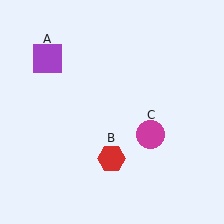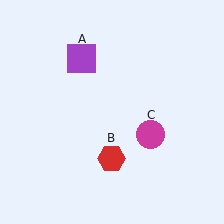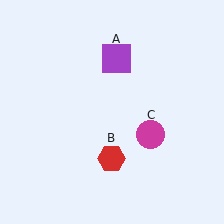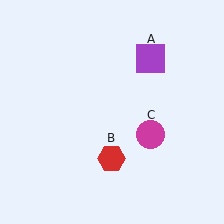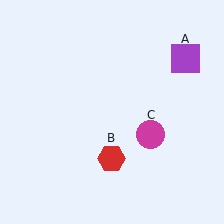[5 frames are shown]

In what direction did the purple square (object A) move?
The purple square (object A) moved right.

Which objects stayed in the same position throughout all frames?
Red hexagon (object B) and magenta circle (object C) remained stationary.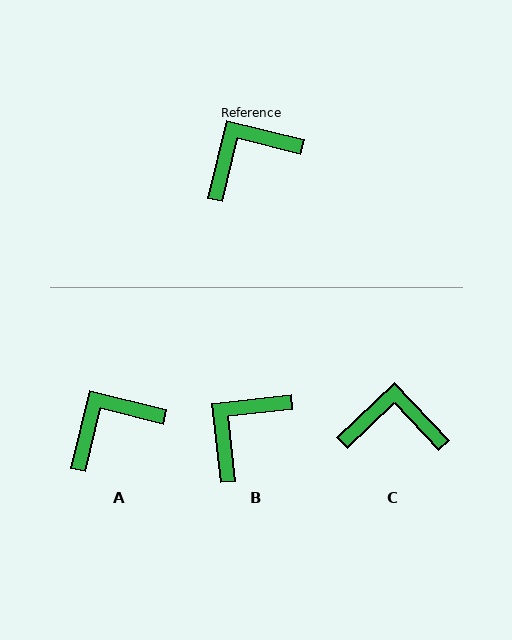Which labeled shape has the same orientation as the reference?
A.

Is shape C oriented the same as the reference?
No, it is off by about 33 degrees.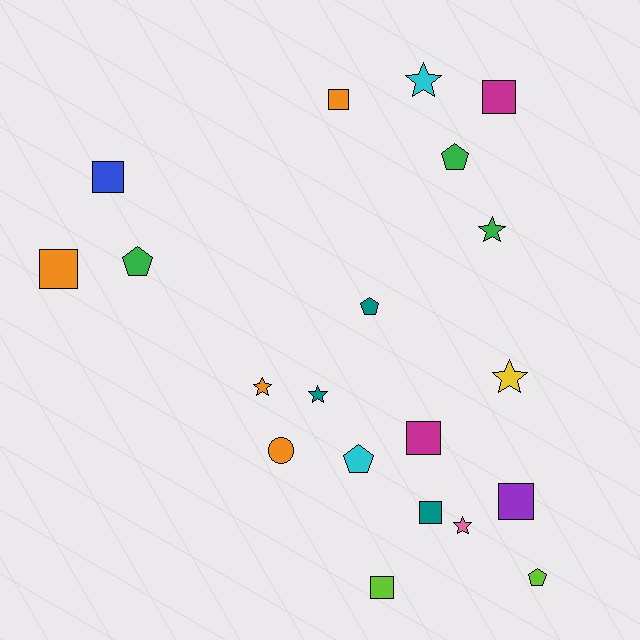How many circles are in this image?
There is 1 circle.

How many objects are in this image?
There are 20 objects.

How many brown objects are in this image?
There are no brown objects.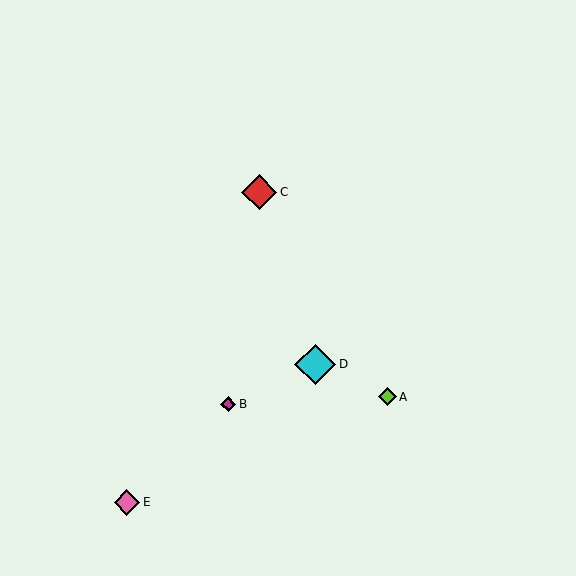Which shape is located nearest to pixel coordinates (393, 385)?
The lime diamond (labeled A) at (387, 397) is nearest to that location.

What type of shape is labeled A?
Shape A is a lime diamond.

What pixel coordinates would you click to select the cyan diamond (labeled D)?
Click at (315, 364) to select the cyan diamond D.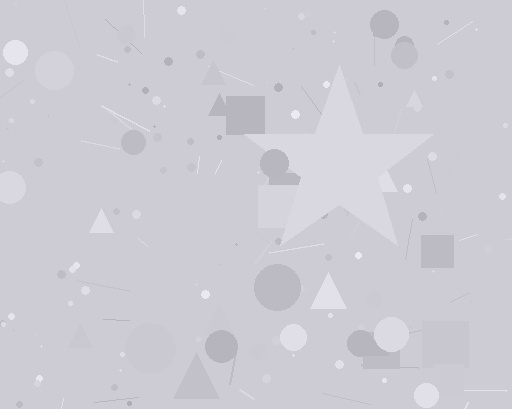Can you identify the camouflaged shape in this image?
The camouflaged shape is a star.